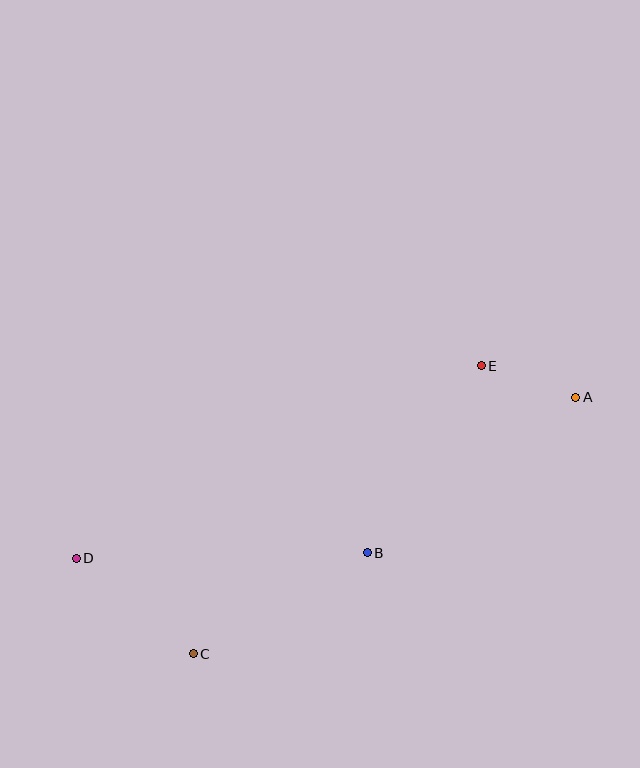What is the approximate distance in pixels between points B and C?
The distance between B and C is approximately 201 pixels.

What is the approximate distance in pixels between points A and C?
The distance between A and C is approximately 461 pixels.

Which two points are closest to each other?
Points A and E are closest to each other.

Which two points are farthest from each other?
Points A and D are farthest from each other.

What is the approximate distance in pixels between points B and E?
The distance between B and E is approximately 219 pixels.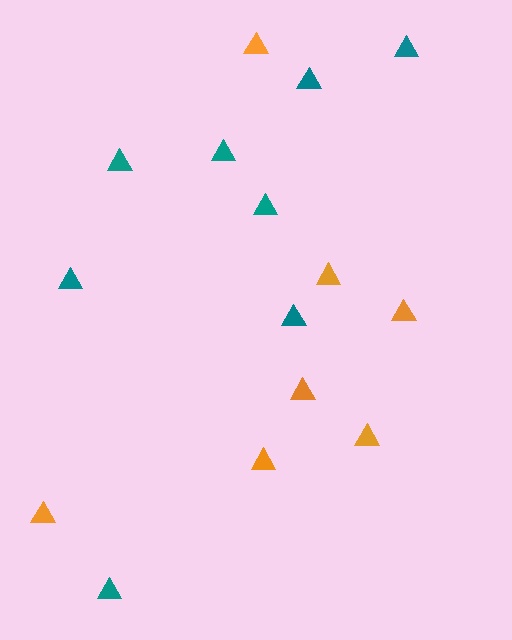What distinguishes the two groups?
There are 2 groups: one group of orange triangles (7) and one group of teal triangles (8).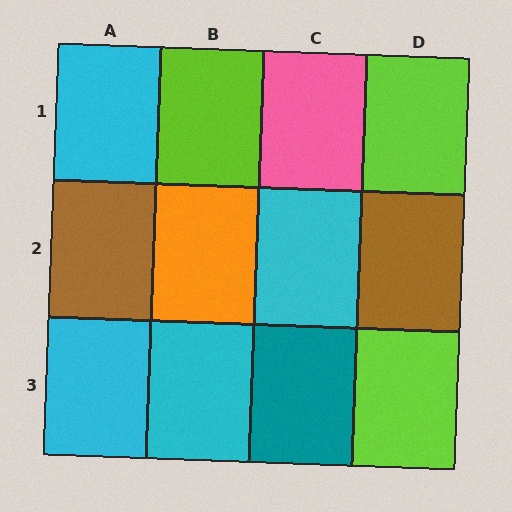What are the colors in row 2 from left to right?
Brown, orange, cyan, brown.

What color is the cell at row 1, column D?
Lime.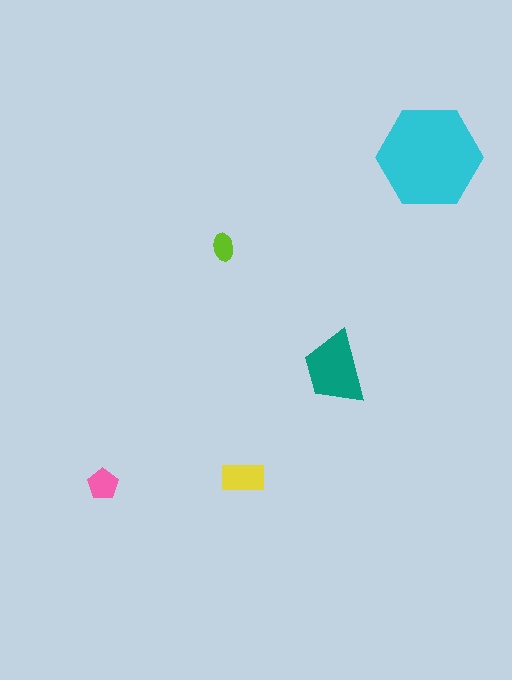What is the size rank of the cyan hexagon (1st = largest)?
1st.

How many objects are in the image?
There are 5 objects in the image.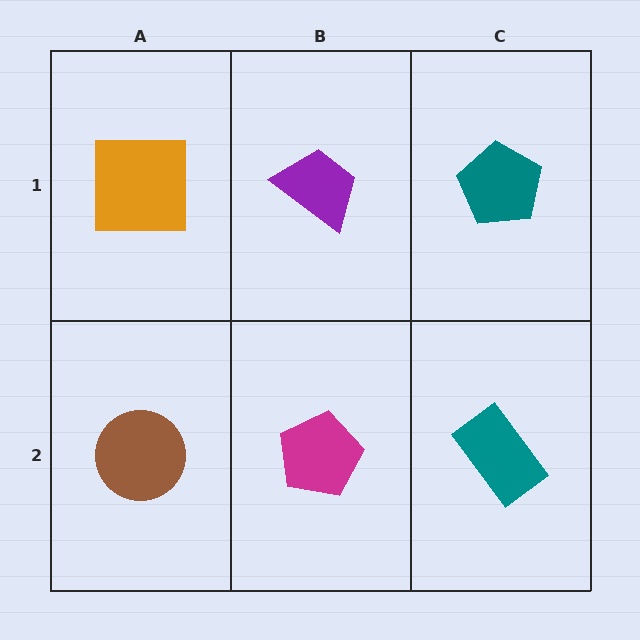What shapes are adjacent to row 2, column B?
A purple trapezoid (row 1, column B), a brown circle (row 2, column A), a teal rectangle (row 2, column C).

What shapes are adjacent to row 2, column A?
An orange square (row 1, column A), a magenta pentagon (row 2, column B).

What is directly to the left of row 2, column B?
A brown circle.